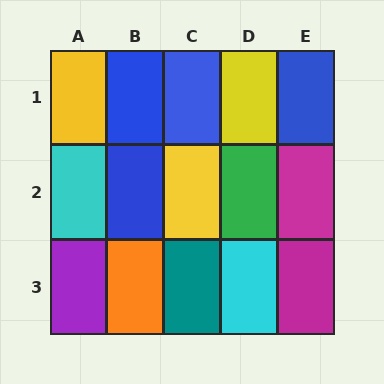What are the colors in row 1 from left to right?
Yellow, blue, blue, yellow, blue.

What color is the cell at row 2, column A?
Cyan.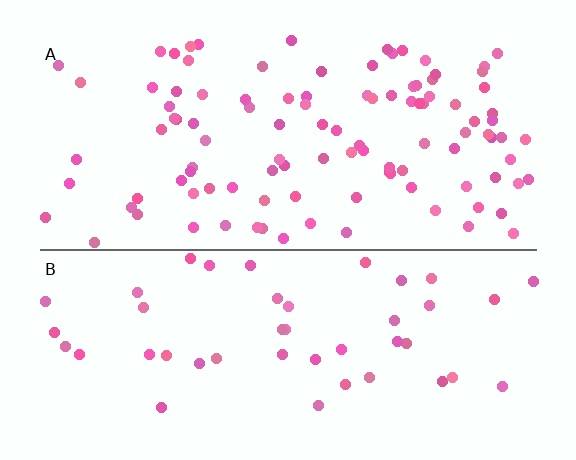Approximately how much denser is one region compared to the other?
Approximately 2.3× — region A over region B.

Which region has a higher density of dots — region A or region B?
A (the top).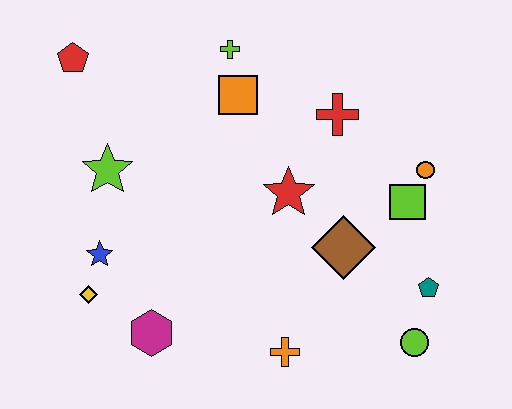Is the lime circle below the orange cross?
No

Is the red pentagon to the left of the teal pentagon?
Yes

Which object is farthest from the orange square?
The lime circle is farthest from the orange square.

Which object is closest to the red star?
The brown diamond is closest to the red star.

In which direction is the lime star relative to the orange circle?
The lime star is to the left of the orange circle.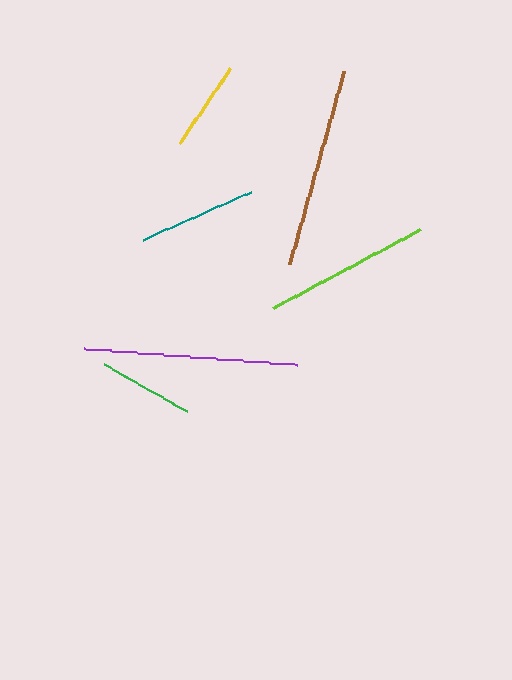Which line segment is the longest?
The purple line is the longest at approximately 214 pixels.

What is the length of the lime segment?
The lime segment is approximately 167 pixels long.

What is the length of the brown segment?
The brown segment is approximately 201 pixels long.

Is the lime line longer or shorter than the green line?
The lime line is longer than the green line.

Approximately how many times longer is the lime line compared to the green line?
The lime line is approximately 1.7 times the length of the green line.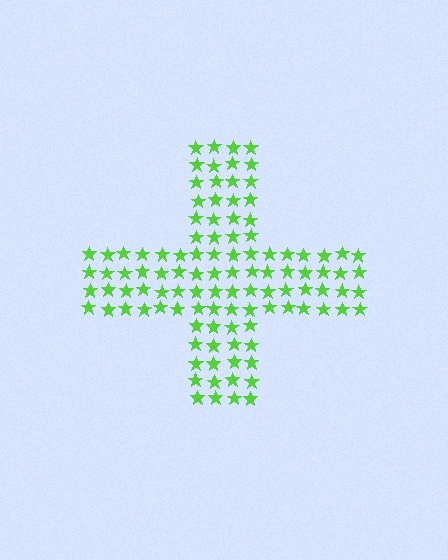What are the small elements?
The small elements are stars.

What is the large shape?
The large shape is a cross.